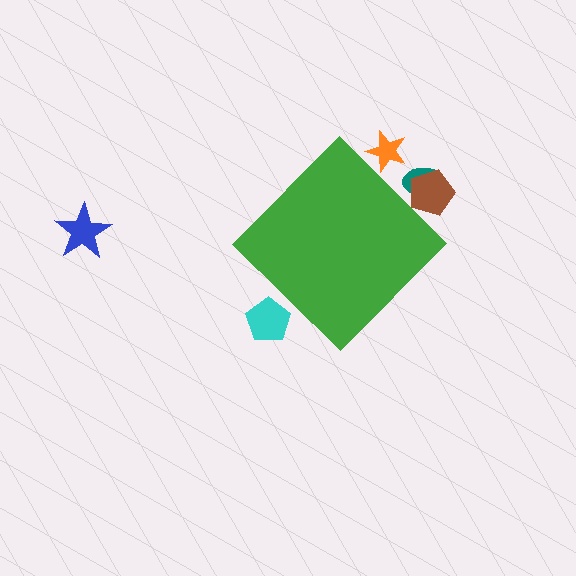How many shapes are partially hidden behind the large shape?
4 shapes are partially hidden.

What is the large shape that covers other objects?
A green diamond.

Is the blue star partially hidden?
No, the blue star is fully visible.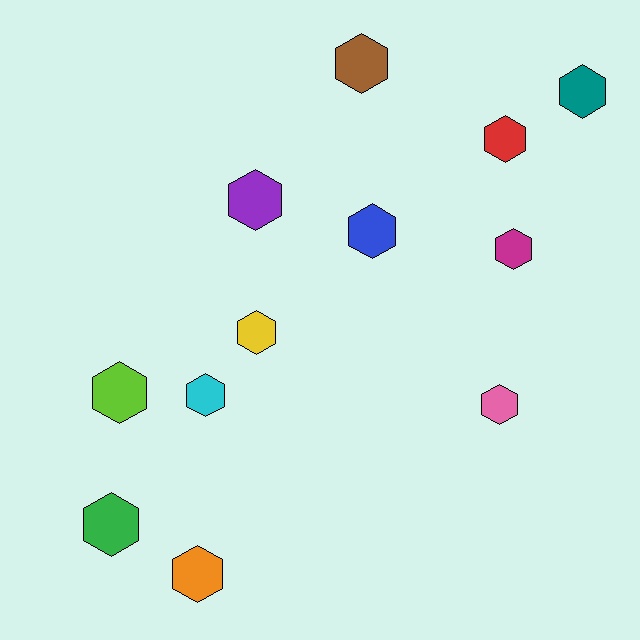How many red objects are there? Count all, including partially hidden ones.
There is 1 red object.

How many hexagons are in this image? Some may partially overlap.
There are 12 hexagons.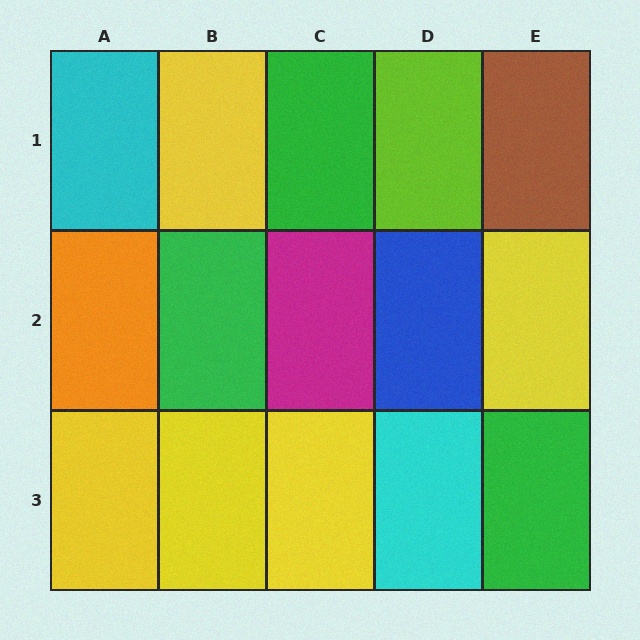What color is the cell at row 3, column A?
Yellow.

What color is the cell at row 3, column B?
Yellow.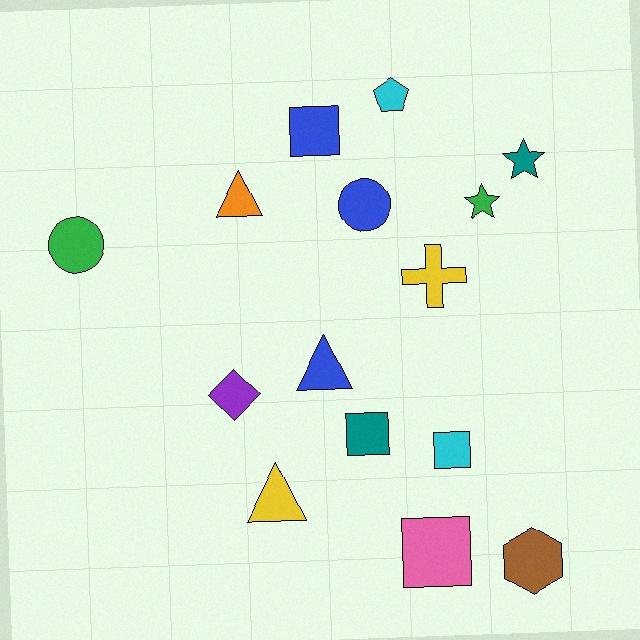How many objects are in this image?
There are 15 objects.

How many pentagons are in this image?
There is 1 pentagon.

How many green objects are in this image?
There are 2 green objects.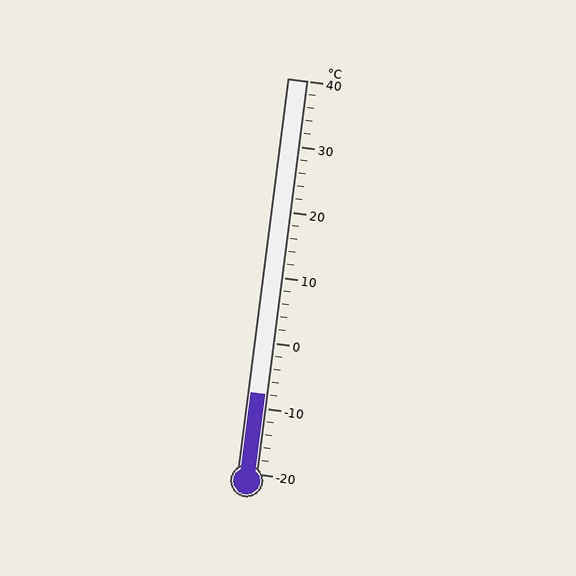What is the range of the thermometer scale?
The thermometer scale ranges from -20°C to 40°C.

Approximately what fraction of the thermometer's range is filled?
The thermometer is filled to approximately 20% of its range.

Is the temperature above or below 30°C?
The temperature is below 30°C.